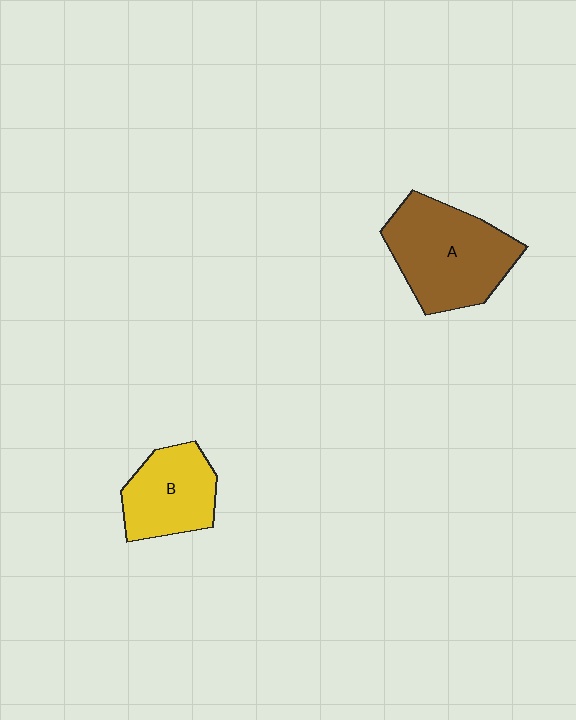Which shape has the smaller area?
Shape B (yellow).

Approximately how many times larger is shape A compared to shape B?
Approximately 1.5 times.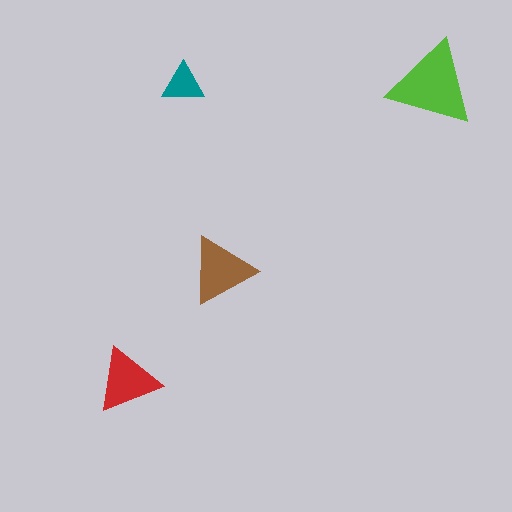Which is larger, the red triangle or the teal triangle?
The red one.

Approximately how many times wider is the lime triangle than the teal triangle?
About 2 times wider.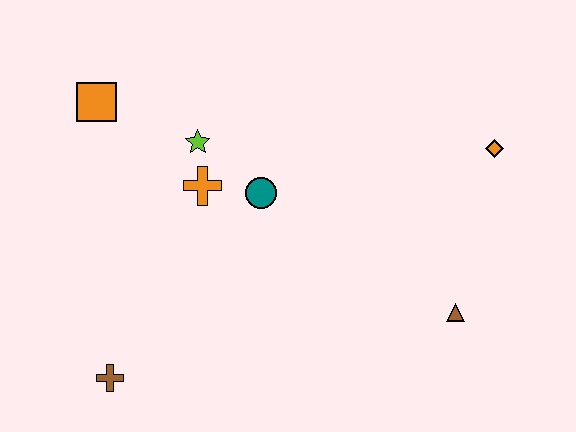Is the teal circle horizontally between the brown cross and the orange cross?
No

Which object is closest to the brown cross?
The orange cross is closest to the brown cross.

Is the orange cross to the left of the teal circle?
Yes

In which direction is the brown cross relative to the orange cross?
The brown cross is below the orange cross.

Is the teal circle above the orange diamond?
No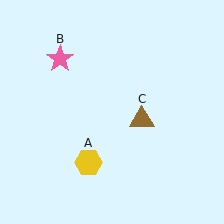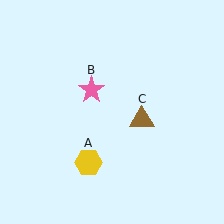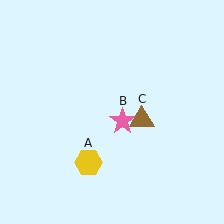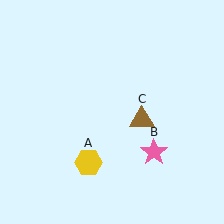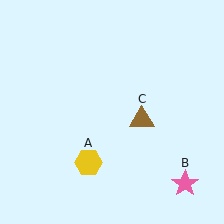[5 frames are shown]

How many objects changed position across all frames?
1 object changed position: pink star (object B).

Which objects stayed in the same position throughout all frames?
Yellow hexagon (object A) and brown triangle (object C) remained stationary.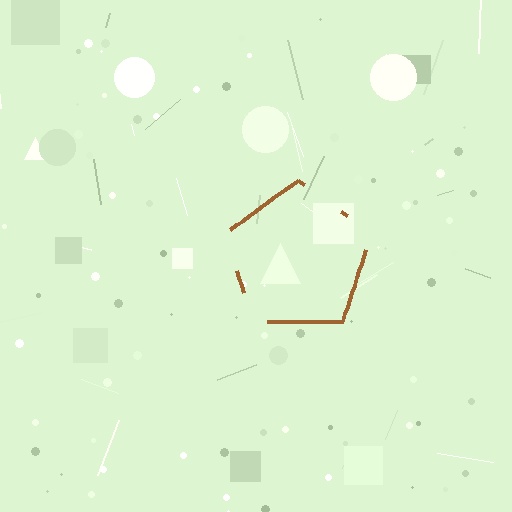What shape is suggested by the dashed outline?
The dashed outline suggests a pentagon.